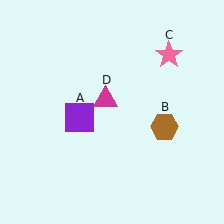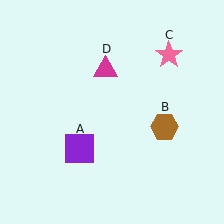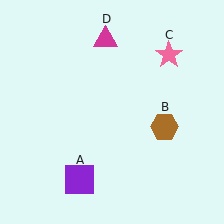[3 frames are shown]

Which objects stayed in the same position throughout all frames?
Brown hexagon (object B) and pink star (object C) remained stationary.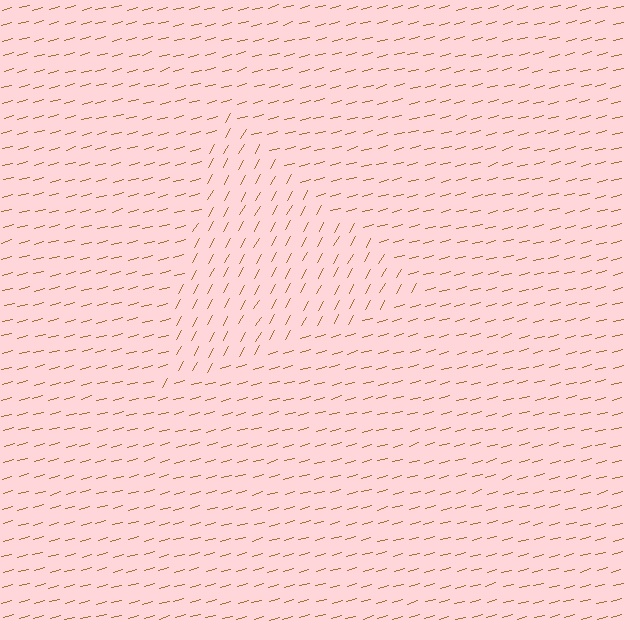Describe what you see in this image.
The image is filled with small brown line segments. A triangle region in the image has lines oriented differently from the surrounding lines, creating a visible texture boundary.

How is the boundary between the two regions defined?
The boundary is defined purely by a change in line orientation (approximately 45 degrees difference). All lines are the same color and thickness.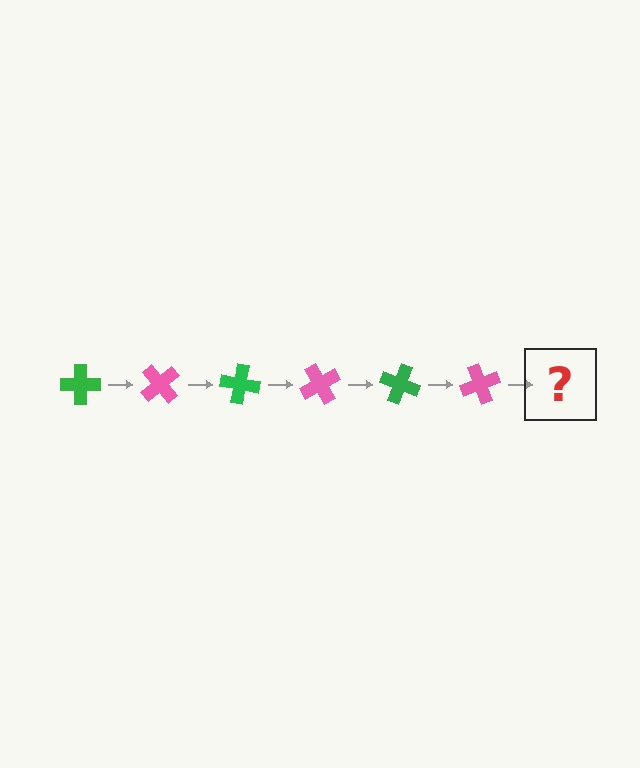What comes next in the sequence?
The next element should be a green cross, rotated 300 degrees from the start.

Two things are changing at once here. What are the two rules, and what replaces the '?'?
The two rules are that it rotates 50 degrees each step and the color cycles through green and pink. The '?' should be a green cross, rotated 300 degrees from the start.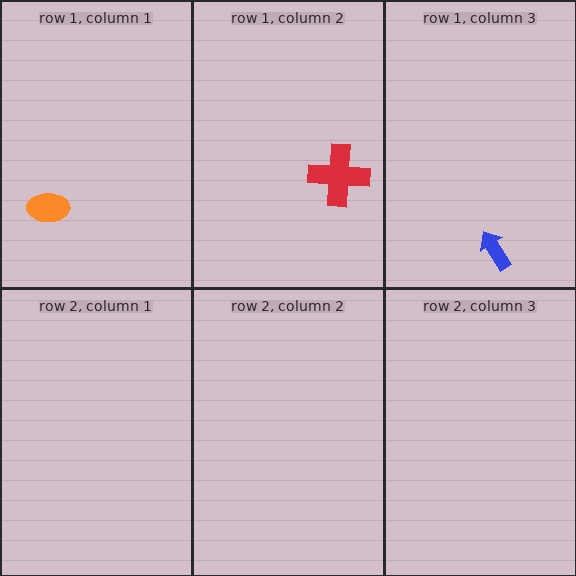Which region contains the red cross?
The row 1, column 2 region.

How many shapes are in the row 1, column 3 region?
1.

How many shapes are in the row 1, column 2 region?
1.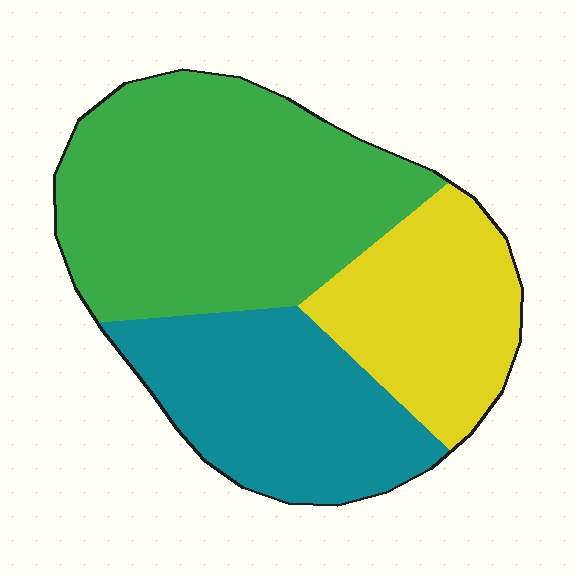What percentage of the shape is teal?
Teal covers around 30% of the shape.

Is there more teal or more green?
Green.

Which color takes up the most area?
Green, at roughly 45%.